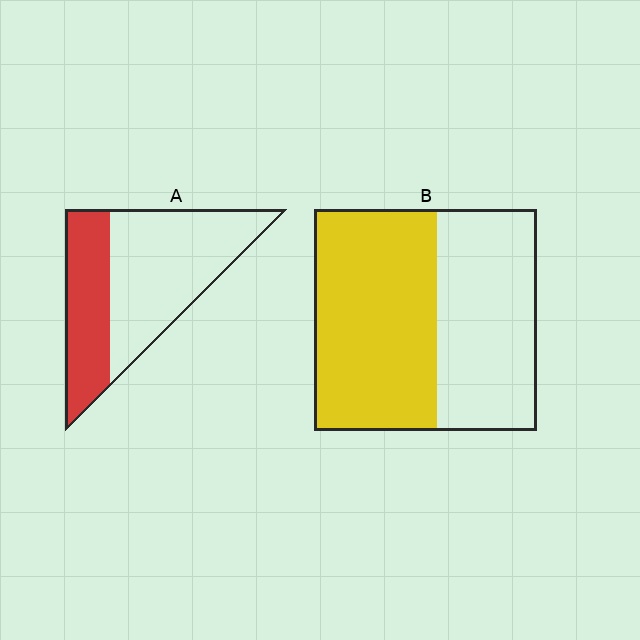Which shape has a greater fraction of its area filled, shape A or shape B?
Shape B.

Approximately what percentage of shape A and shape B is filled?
A is approximately 35% and B is approximately 55%.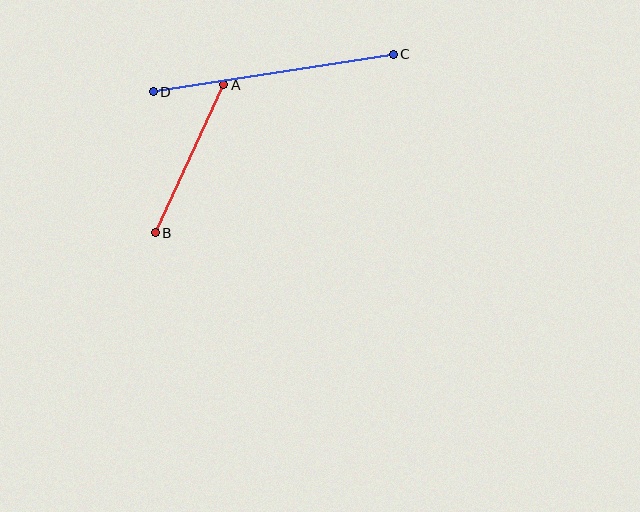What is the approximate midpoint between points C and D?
The midpoint is at approximately (273, 73) pixels.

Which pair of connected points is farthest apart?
Points C and D are farthest apart.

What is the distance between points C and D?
The distance is approximately 243 pixels.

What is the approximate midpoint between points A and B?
The midpoint is at approximately (190, 159) pixels.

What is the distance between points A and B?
The distance is approximately 163 pixels.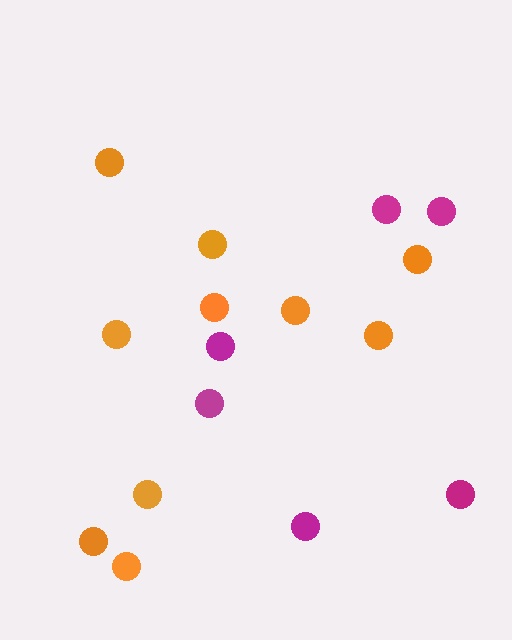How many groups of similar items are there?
There are 2 groups: one group of magenta circles (6) and one group of orange circles (10).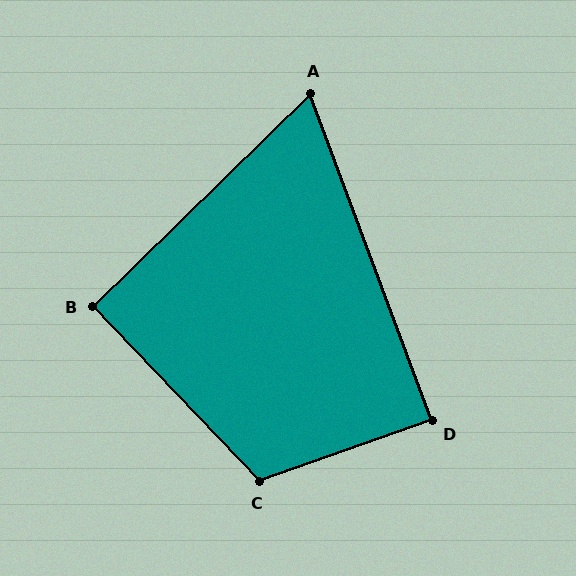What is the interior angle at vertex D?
Approximately 89 degrees (approximately right).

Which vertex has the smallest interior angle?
A, at approximately 66 degrees.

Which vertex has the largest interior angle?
C, at approximately 114 degrees.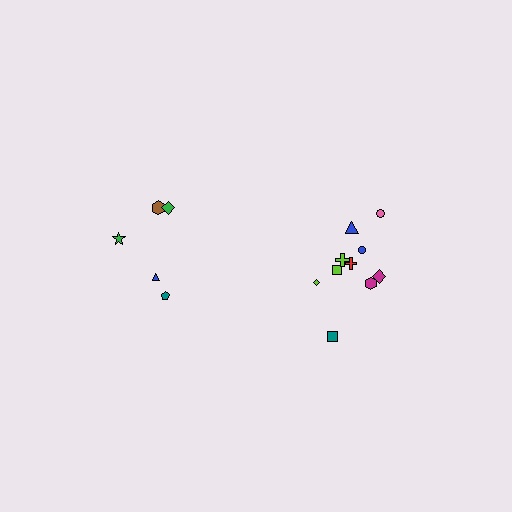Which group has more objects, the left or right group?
The right group.